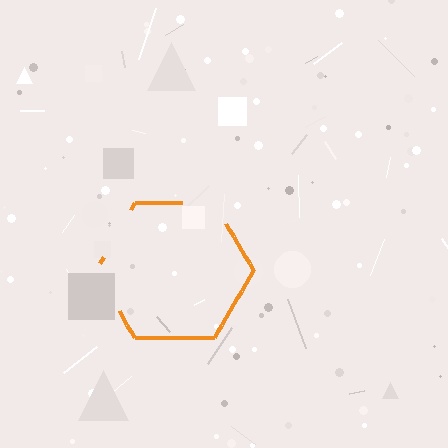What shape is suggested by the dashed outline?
The dashed outline suggests a hexagon.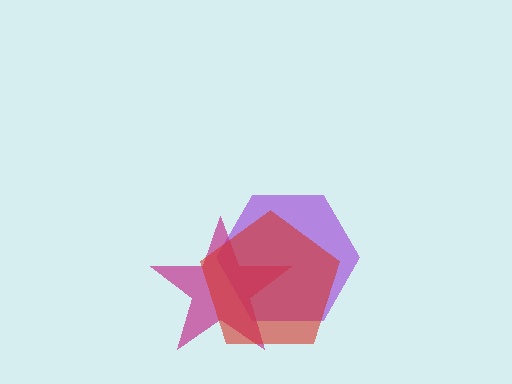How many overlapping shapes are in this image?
There are 3 overlapping shapes in the image.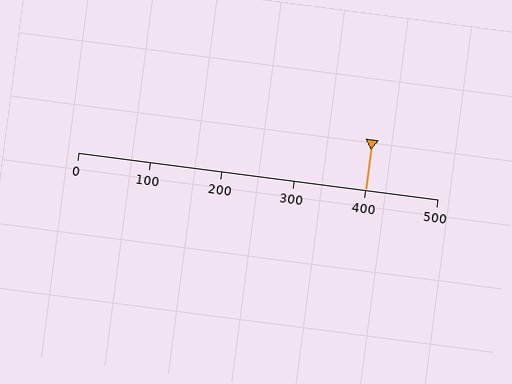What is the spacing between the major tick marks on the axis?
The major ticks are spaced 100 apart.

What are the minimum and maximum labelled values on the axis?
The axis runs from 0 to 500.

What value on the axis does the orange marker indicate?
The marker indicates approximately 400.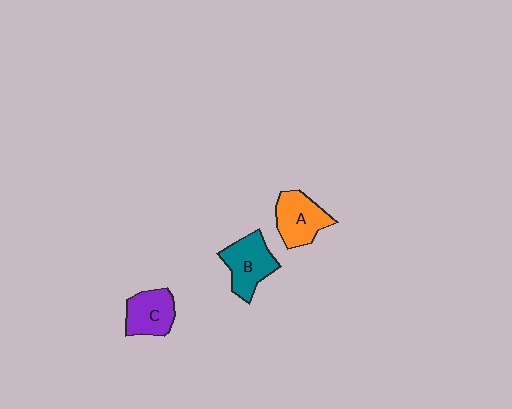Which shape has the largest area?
Shape B (teal).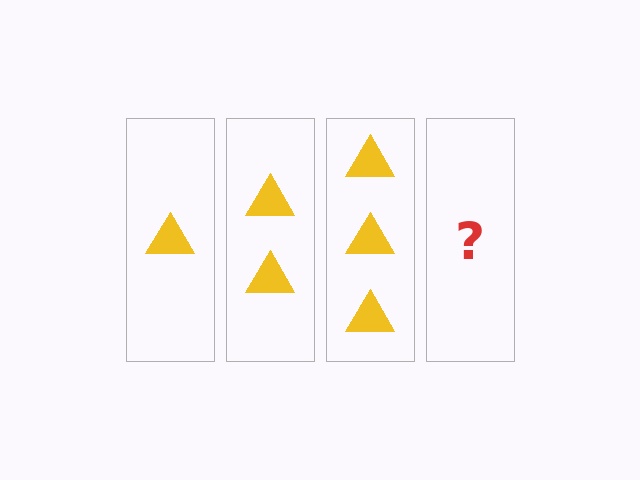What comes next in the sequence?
The next element should be 4 triangles.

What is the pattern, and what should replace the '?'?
The pattern is that each step adds one more triangle. The '?' should be 4 triangles.